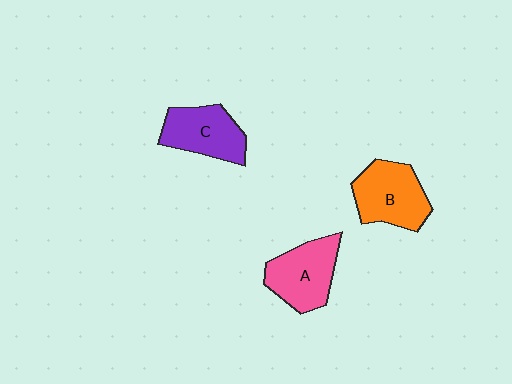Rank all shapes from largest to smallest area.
From largest to smallest: B (orange), A (pink), C (purple).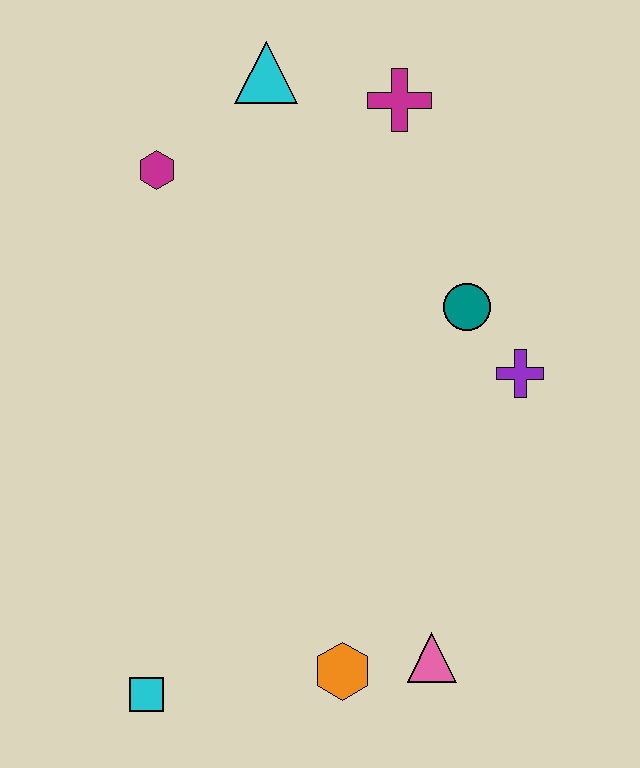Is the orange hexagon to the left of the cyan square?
No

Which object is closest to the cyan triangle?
The magenta cross is closest to the cyan triangle.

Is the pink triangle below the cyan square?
No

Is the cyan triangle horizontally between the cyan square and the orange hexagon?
Yes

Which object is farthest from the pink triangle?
The cyan triangle is farthest from the pink triangle.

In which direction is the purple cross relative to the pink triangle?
The purple cross is above the pink triangle.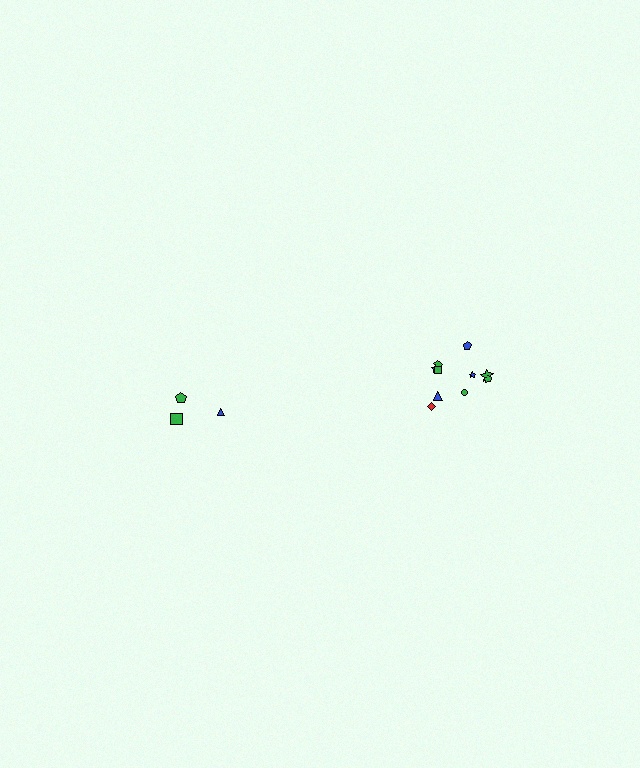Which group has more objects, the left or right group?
The right group.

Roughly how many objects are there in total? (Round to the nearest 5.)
Roughly 15 objects in total.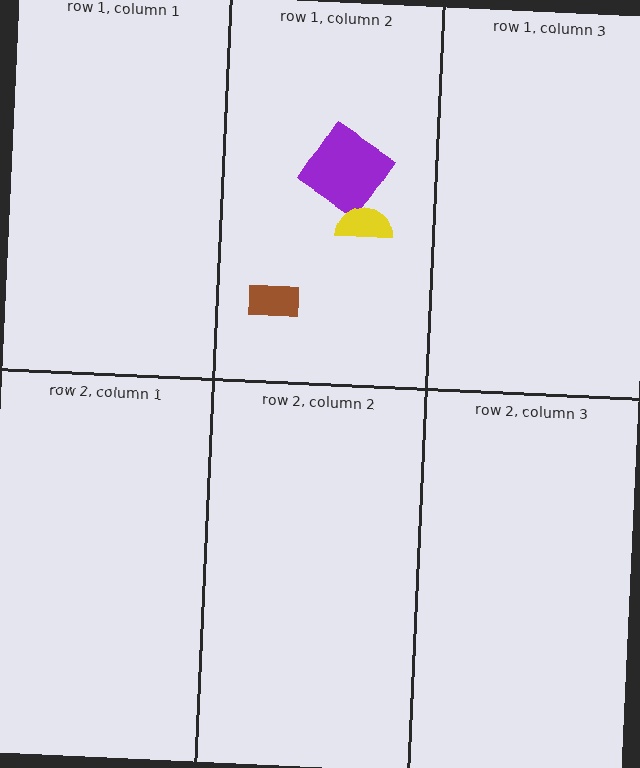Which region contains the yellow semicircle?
The row 1, column 2 region.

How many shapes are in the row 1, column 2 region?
3.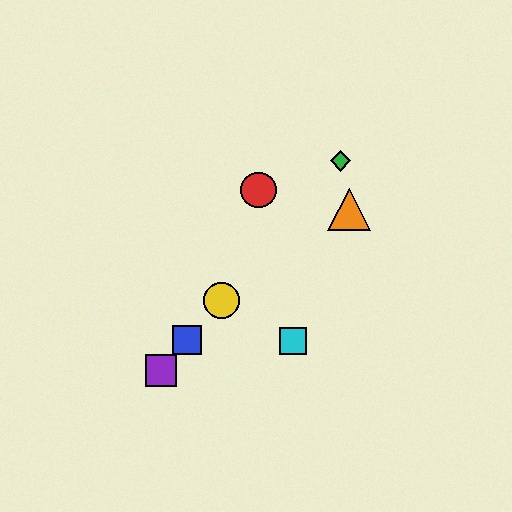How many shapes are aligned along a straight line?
4 shapes (the blue square, the green diamond, the yellow circle, the purple square) are aligned along a straight line.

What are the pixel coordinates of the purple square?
The purple square is at (161, 370).